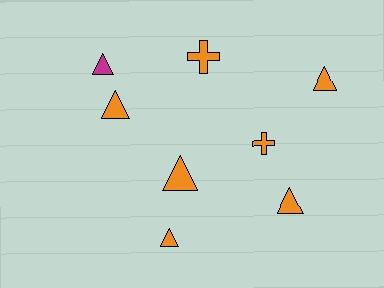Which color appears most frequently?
Orange, with 7 objects.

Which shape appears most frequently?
Triangle, with 6 objects.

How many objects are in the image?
There are 8 objects.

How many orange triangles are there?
There are 5 orange triangles.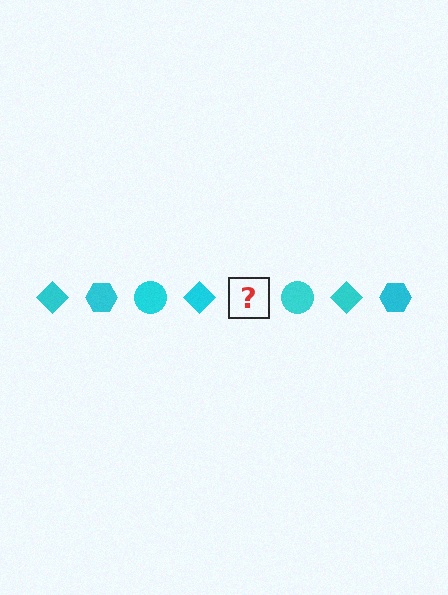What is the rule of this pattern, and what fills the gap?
The rule is that the pattern cycles through diamond, hexagon, circle shapes in cyan. The gap should be filled with a cyan hexagon.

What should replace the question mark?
The question mark should be replaced with a cyan hexagon.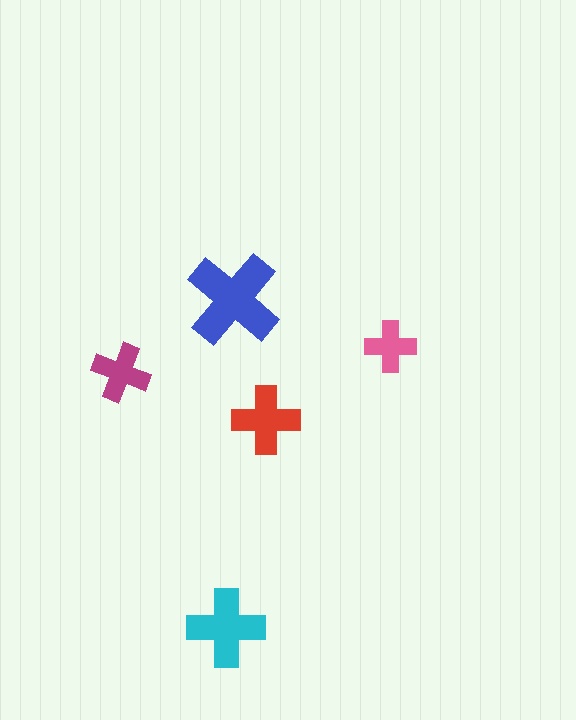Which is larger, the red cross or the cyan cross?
The cyan one.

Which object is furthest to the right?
The pink cross is rightmost.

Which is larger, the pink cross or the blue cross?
The blue one.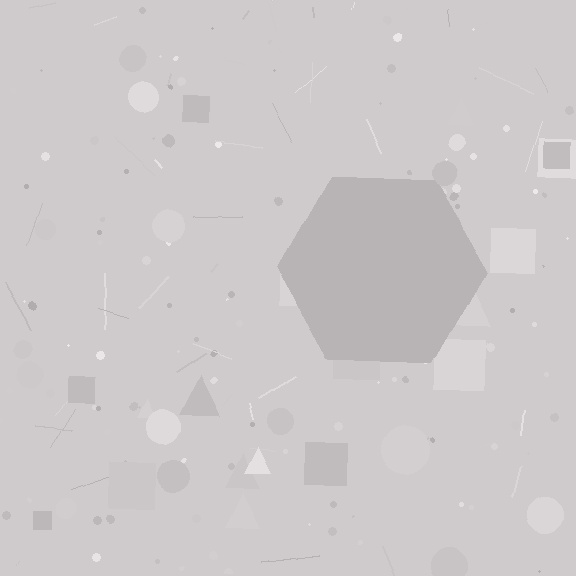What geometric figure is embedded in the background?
A hexagon is embedded in the background.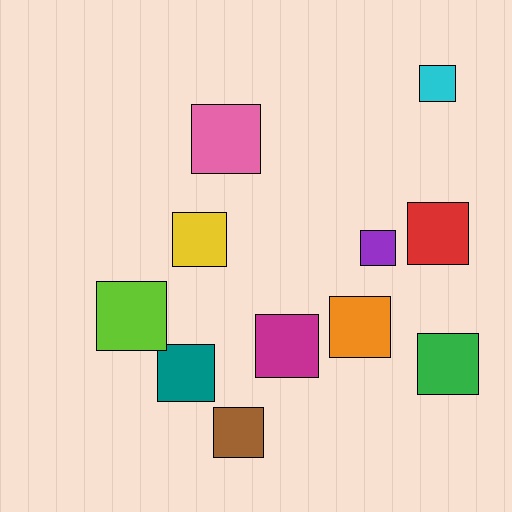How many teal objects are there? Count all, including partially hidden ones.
There is 1 teal object.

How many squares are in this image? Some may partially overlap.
There are 11 squares.